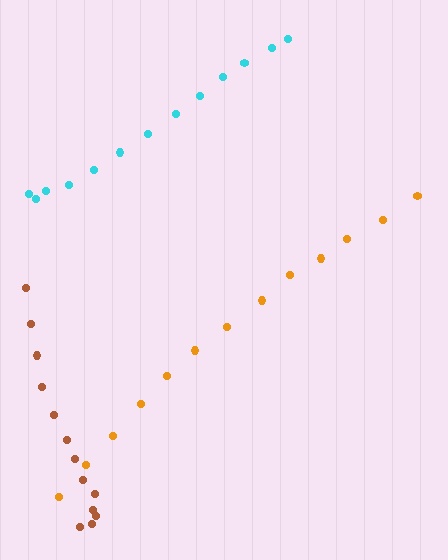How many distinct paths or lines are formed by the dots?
There are 3 distinct paths.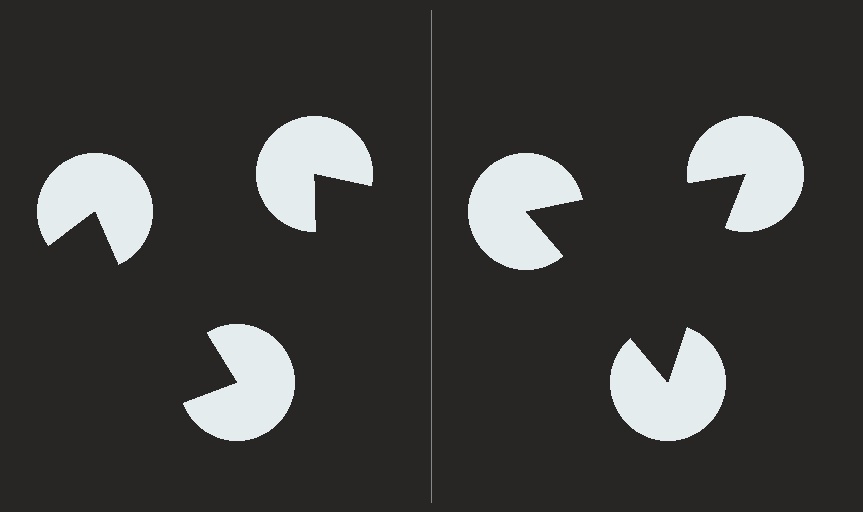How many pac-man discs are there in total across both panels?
6 — 3 on each side.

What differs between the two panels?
The pac-man discs are positioned identically on both sides; only the wedge orientations differ. On the right they align to a triangle; on the left they are misaligned.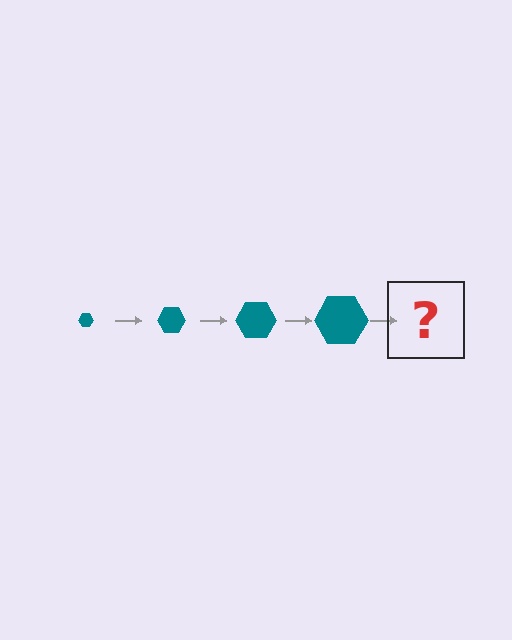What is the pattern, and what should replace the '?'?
The pattern is that the hexagon gets progressively larger each step. The '?' should be a teal hexagon, larger than the previous one.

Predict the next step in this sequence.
The next step is a teal hexagon, larger than the previous one.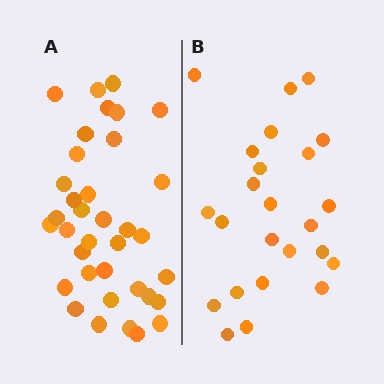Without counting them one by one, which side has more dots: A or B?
Region A (the left region) has more dots.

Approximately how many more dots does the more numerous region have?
Region A has roughly 12 or so more dots than region B.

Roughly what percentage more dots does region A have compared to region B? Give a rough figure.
About 50% more.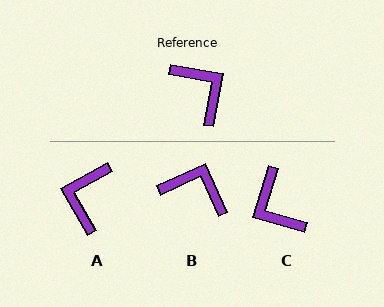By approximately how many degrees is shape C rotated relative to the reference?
Approximately 173 degrees counter-clockwise.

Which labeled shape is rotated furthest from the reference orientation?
C, about 173 degrees away.